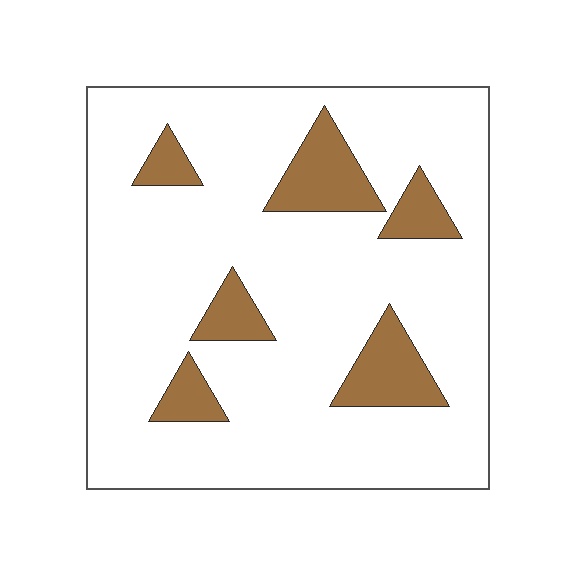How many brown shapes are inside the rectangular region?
6.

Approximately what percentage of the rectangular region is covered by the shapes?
Approximately 15%.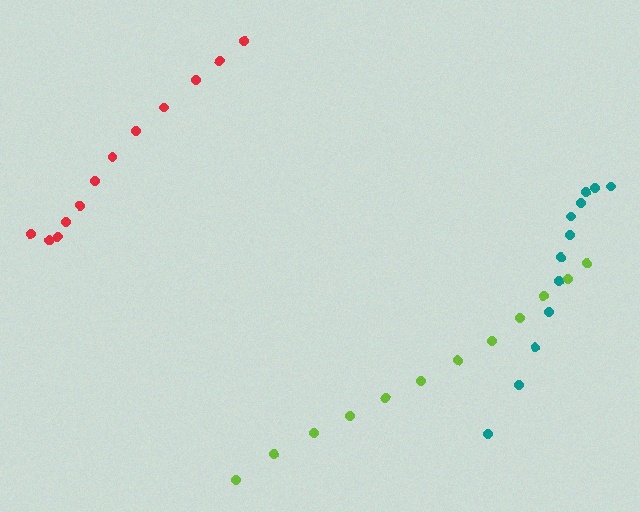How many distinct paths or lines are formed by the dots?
There are 3 distinct paths.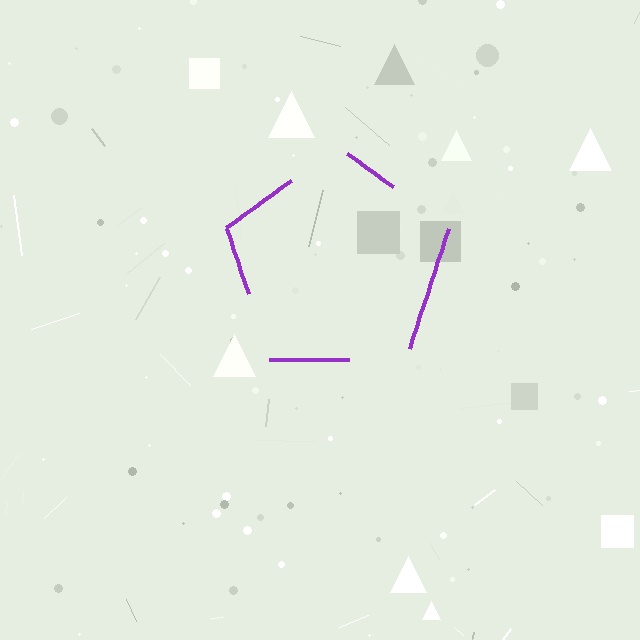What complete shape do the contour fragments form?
The contour fragments form a pentagon.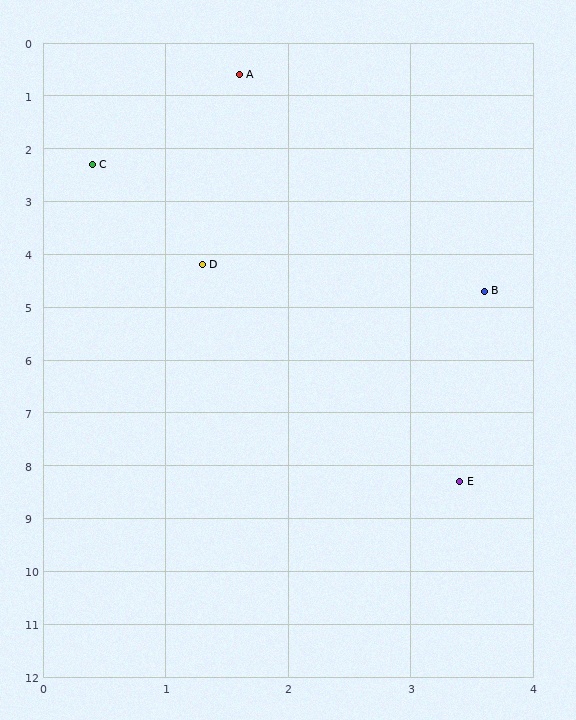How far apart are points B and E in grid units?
Points B and E are about 3.6 grid units apart.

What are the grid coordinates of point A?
Point A is at approximately (1.6, 0.6).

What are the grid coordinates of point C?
Point C is at approximately (0.4, 2.3).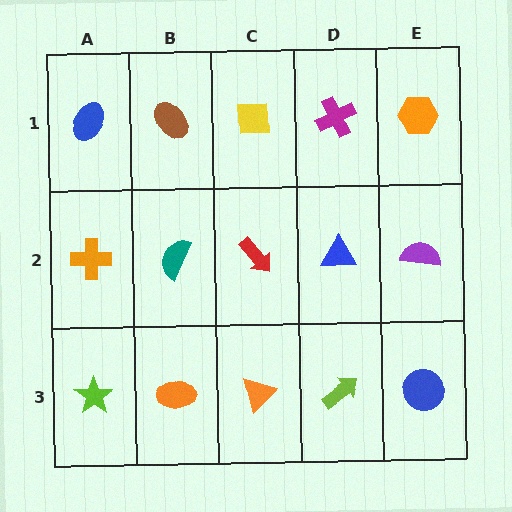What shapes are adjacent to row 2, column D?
A magenta cross (row 1, column D), a lime arrow (row 3, column D), a red arrow (row 2, column C), a purple semicircle (row 2, column E).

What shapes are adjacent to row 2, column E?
An orange hexagon (row 1, column E), a blue circle (row 3, column E), a blue triangle (row 2, column D).